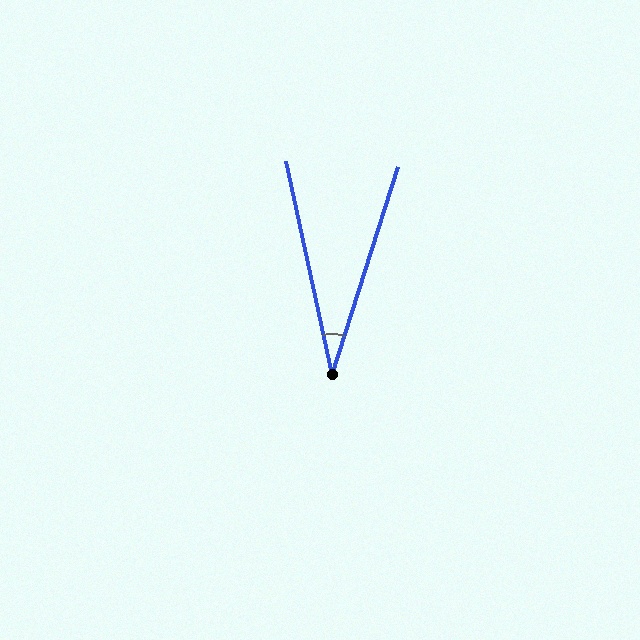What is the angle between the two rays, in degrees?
Approximately 30 degrees.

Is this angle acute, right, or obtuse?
It is acute.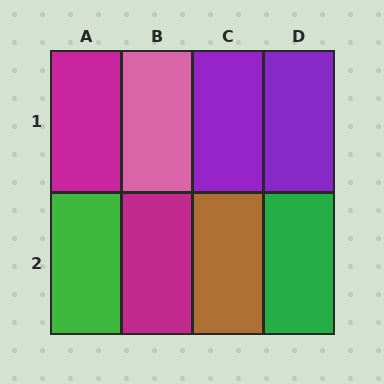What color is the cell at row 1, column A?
Magenta.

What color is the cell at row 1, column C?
Purple.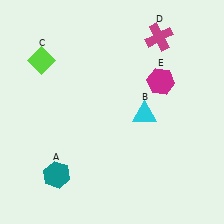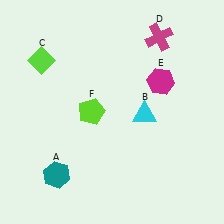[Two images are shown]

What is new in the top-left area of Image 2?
A lime pentagon (F) was added in the top-left area of Image 2.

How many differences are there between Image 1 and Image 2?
There is 1 difference between the two images.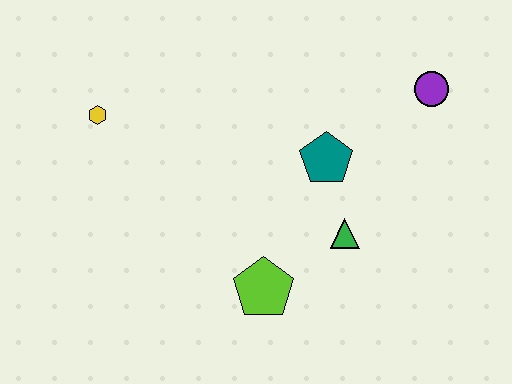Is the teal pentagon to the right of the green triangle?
No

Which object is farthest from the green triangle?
The yellow hexagon is farthest from the green triangle.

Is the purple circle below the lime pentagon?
No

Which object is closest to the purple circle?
The teal pentagon is closest to the purple circle.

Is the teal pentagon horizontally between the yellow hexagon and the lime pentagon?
No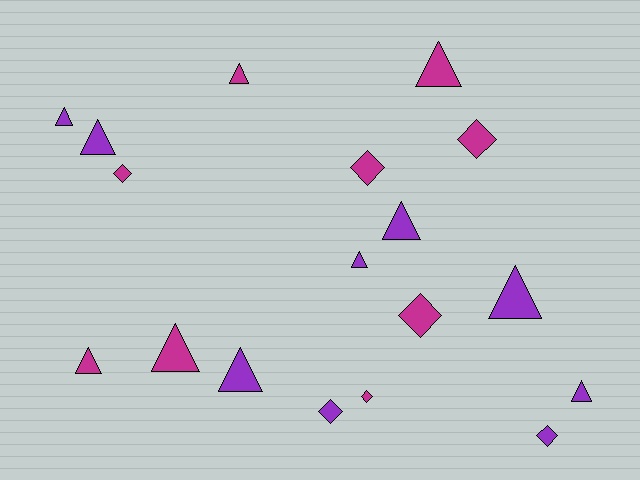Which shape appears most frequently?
Triangle, with 11 objects.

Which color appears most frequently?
Purple, with 9 objects.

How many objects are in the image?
There are 18 objects.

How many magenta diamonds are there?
There are 5 magenta diamonds.